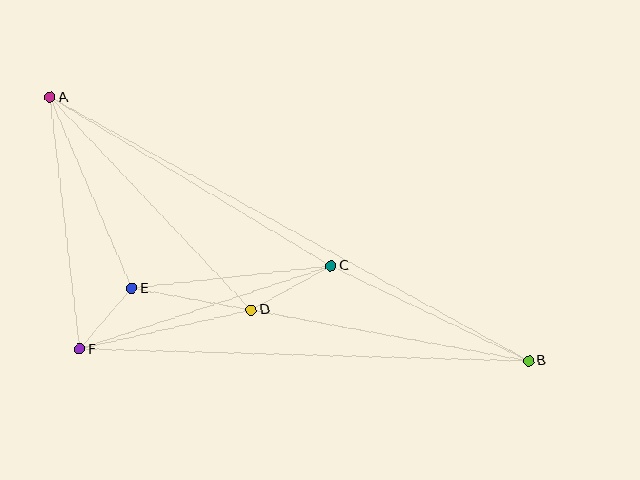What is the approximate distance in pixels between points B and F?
The distance between B and F is approximately 449 pixels.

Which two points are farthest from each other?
Points A and B are farthest from each other.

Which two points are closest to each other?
Points E and F are closest to each other.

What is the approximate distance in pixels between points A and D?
The distance between A and D is approximately 293 pixels.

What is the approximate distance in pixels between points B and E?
The distance between B and E is approximately 403 pixels.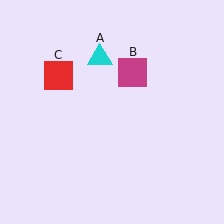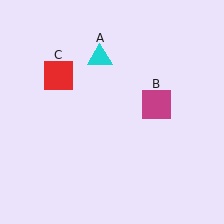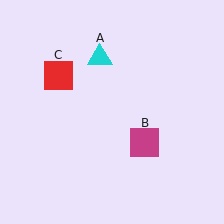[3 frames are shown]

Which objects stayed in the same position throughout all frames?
Cyan triangle (object A) and red square (object C) remained stationary.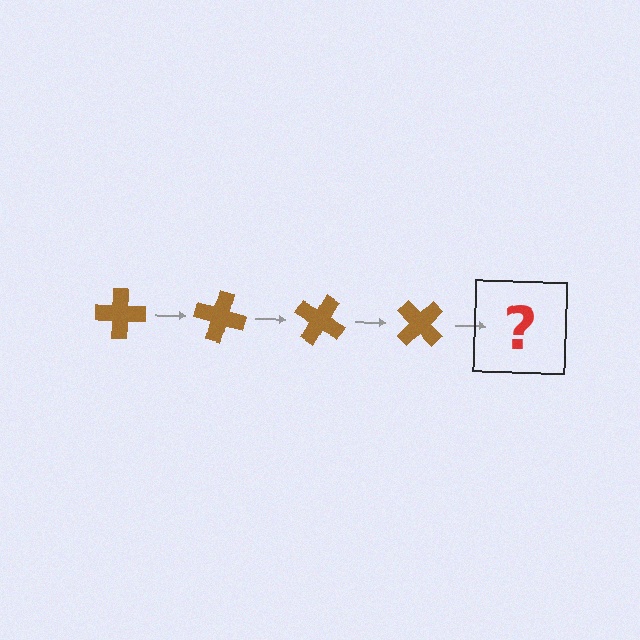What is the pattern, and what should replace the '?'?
The pattern is that the cross rotates 15 degrees each step. The '?' should be a brown cross rotated 60 degrees.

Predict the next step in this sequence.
The next step is a brown cross rotated 60 degrees.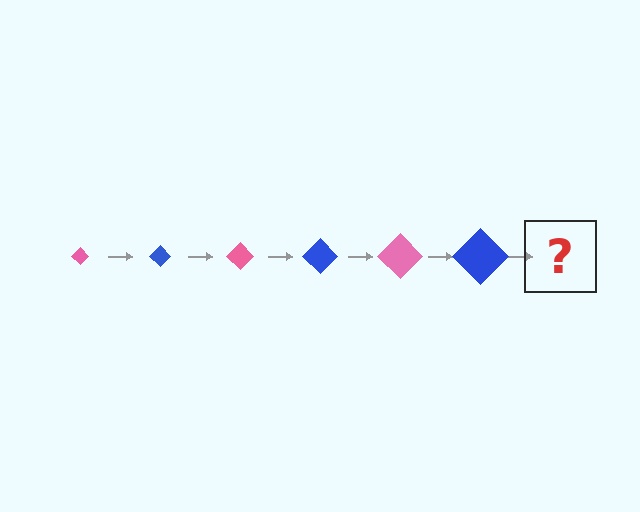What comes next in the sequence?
The next element should be a pink diamond, larger than the previous one.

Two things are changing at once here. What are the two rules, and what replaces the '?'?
The two rules are that the diamond grows larger each step and the color cycles through pink and blue. The '?' should be a pink diamond, larger than the previous one.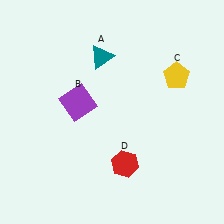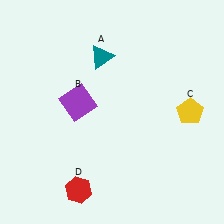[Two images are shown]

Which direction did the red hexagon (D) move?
The red hexagon (D) moved left.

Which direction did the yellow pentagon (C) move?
The yellow pentagon (C) moved down.